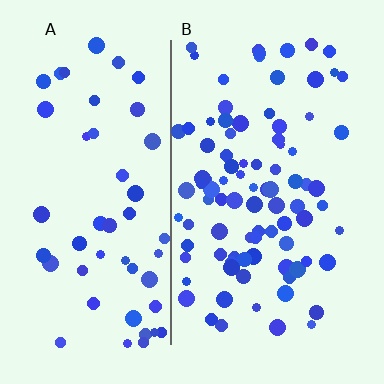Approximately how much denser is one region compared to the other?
Approximately 1.8× — region B over region A.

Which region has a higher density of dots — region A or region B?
B (the right).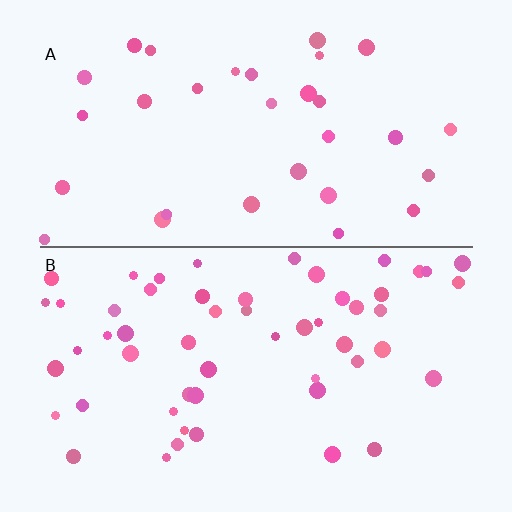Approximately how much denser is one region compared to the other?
Approximately 1.7× — region B over region A.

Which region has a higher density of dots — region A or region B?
B (the bottom).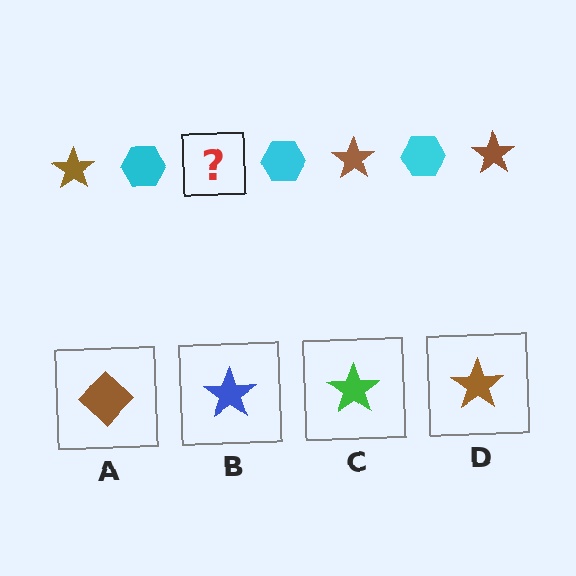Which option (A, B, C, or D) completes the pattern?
D.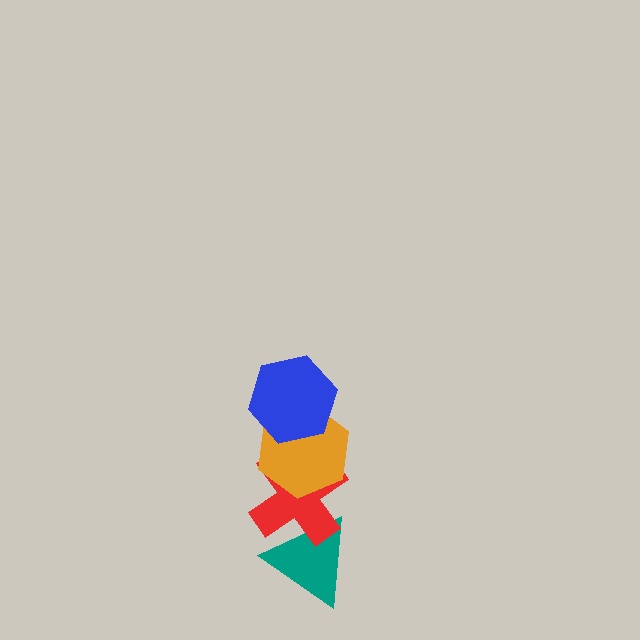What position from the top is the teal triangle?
The teal triangle is 4th from the top.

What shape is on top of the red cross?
The orange hexagon is on top of the red cross.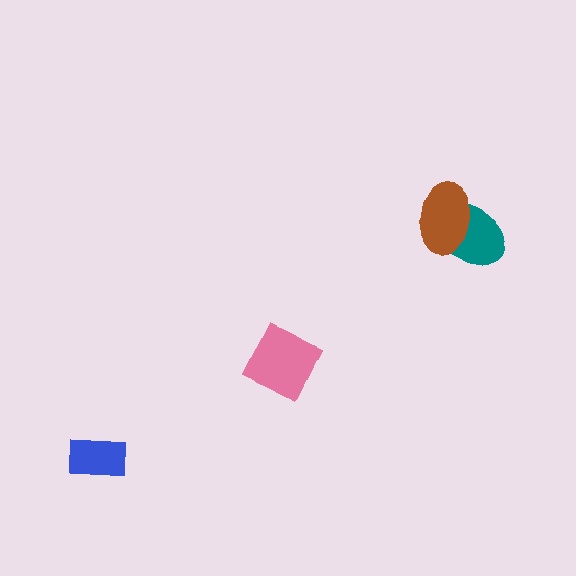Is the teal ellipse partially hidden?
Yes, it is partially covered by another shape.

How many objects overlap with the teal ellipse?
1 object overlaps with the teal ellipse.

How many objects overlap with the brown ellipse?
1 object overlaps with the brown ellipse.